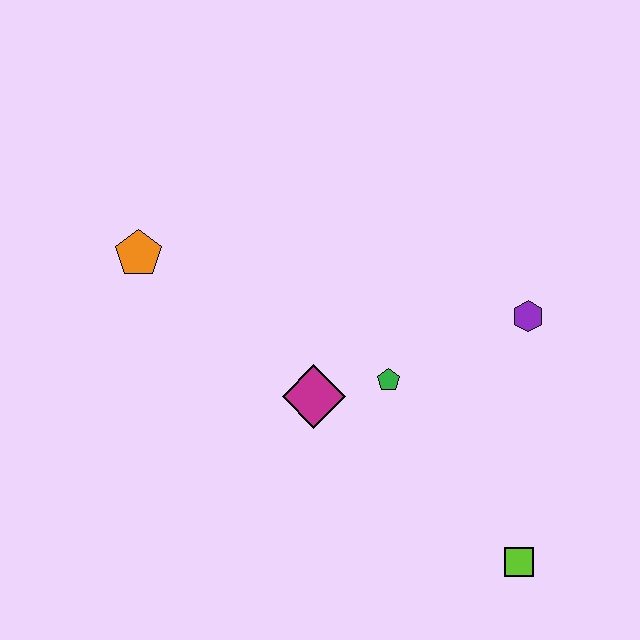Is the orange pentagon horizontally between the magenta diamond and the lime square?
No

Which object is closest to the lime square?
The green pentagon is closest to the lime square.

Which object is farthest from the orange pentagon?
The lime square is farthest from the orange pentagon.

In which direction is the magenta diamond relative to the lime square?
The magenta diamond is to the left of the lime square.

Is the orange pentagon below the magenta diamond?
No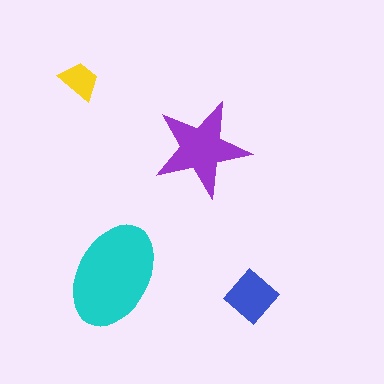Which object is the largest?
The cyan ellipse.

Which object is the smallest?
The yellow trapezoid.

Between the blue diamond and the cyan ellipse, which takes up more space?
The cyan ellipse.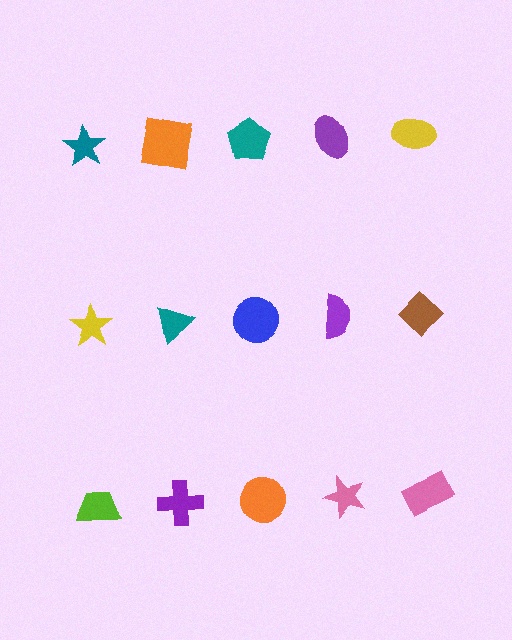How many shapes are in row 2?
5 shapes.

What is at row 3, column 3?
An orange circle.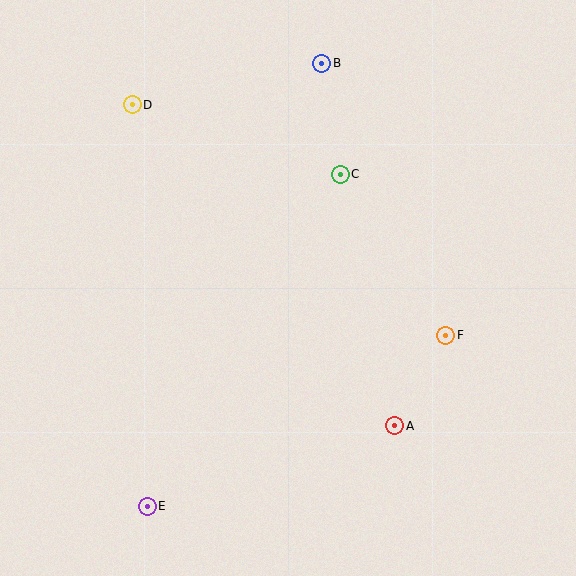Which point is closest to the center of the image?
Point C at (340, 174) is closest to the center.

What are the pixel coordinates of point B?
Point B is at (322, 63).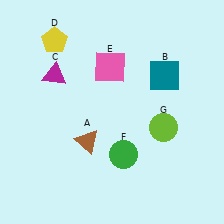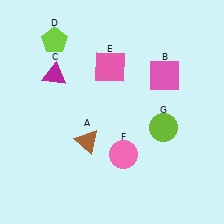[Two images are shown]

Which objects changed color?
B changed from teal to pink. D changed from yellow to lime. F changed from green to pink.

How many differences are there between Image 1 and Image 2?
There are 3 differences between the two images.